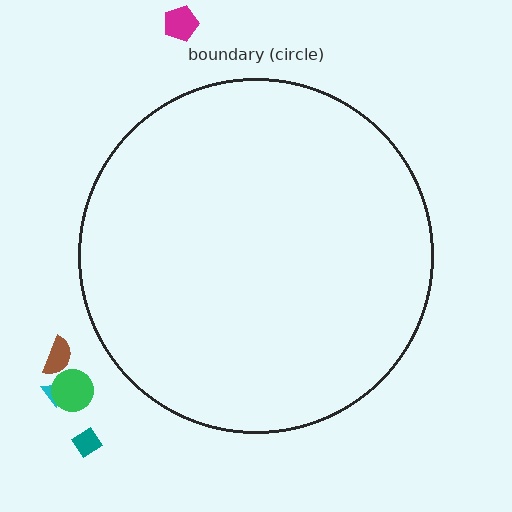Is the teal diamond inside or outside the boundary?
Outside.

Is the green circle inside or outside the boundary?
Outside.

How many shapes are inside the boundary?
0 inside, 5 outside.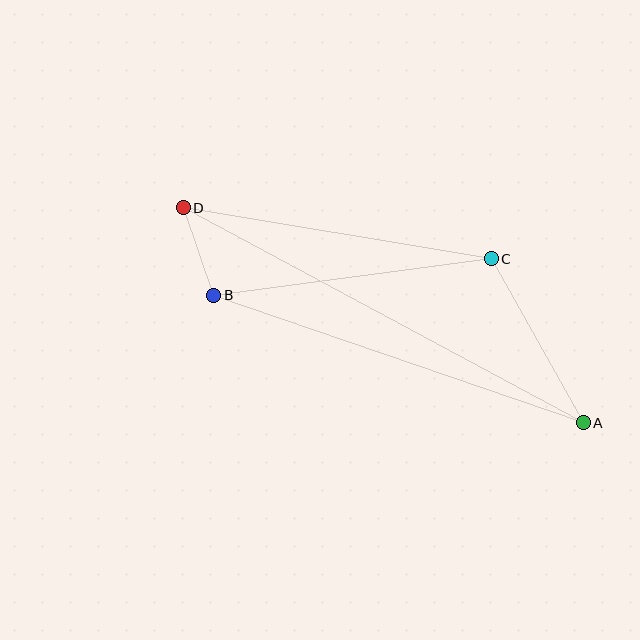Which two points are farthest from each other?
Points A and D are farthest from each other.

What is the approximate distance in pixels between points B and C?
The distance between B and C is approximately 280 pixels.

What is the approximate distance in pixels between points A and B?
The distance between A and B is approximately 391 pixels.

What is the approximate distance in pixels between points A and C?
The distance between A and C is approximately 188 pixels.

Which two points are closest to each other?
Points B and D are closest to each other.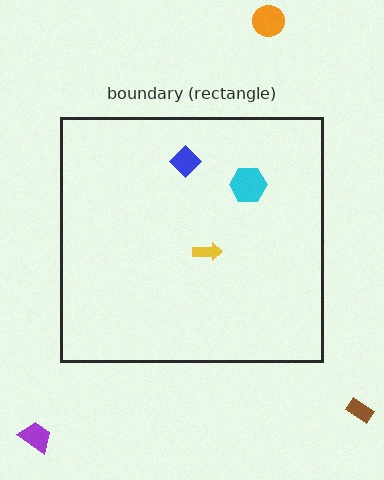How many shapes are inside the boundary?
3 inside, 3 outside.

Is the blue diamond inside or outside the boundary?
Inside.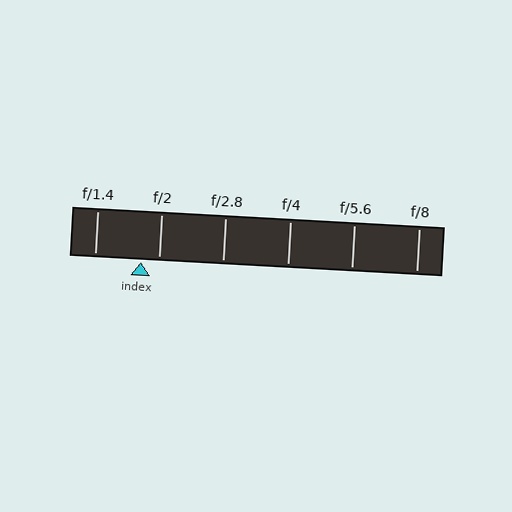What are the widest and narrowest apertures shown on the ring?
The widest aperture shown is f/1.4 and the narrowest is f/8.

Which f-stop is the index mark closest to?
The index mark is closest to f/2.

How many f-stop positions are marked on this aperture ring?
There are 6 f-stop positions marked.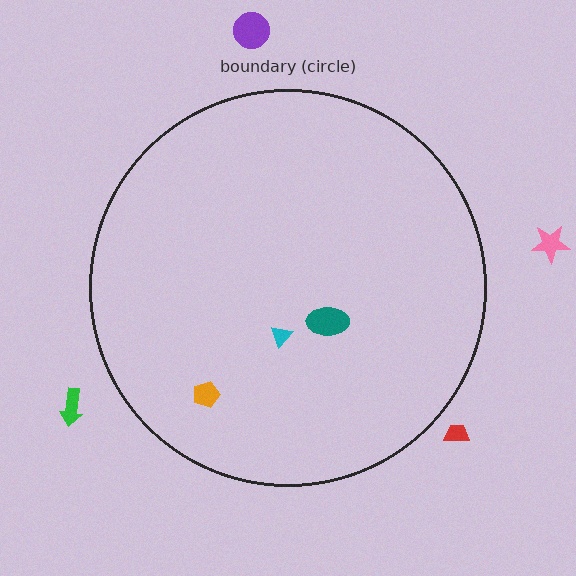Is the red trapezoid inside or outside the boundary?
Outside.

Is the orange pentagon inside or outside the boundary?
Inside.